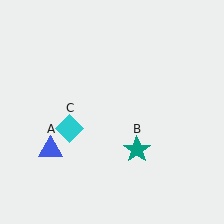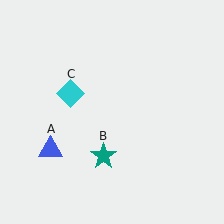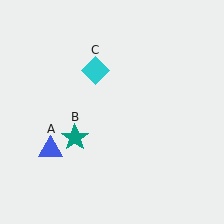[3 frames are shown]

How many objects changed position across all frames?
2 objects changed position: teal star (object B), cyan diamond (object C).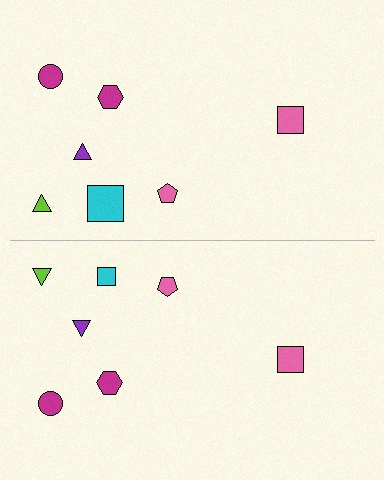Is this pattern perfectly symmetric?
No, the pattern is not perfectly symmetric. The cyan square on the bottom side has a different size than its mirror counterpart.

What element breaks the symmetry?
The cyan square on the bottom side has a different size than its mirror counterpart.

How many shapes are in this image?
There are 14 shapes in this image.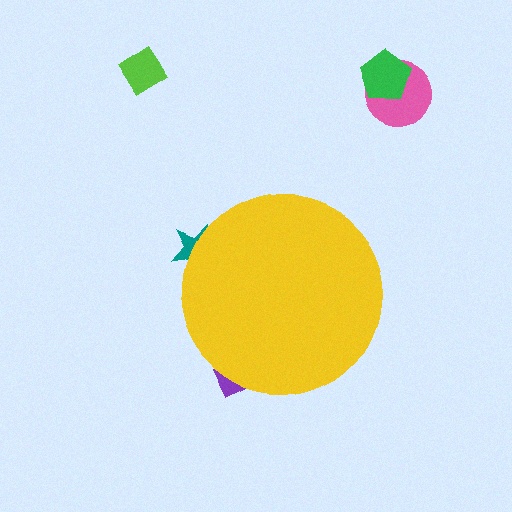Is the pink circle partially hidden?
No, the pink circle is fully visible.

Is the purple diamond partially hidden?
Yes, the purple diamond is partially hidden behind the yellow circle.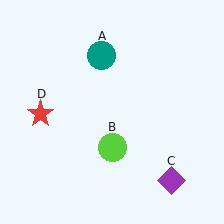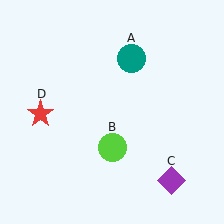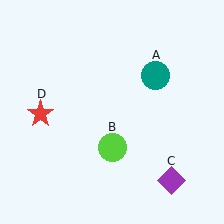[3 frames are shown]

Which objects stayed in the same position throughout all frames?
Lime circle (object B) and purple diamond (object C) and red star (object D) remained stationary.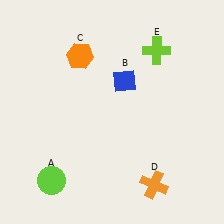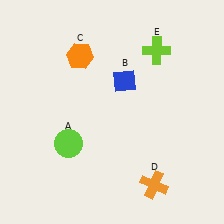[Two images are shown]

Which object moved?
The lime circle (A) moved up.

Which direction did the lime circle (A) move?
The lime circle (A) moved up.